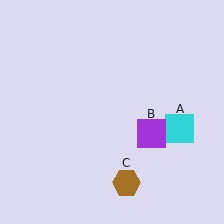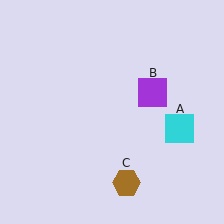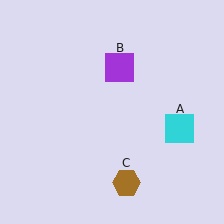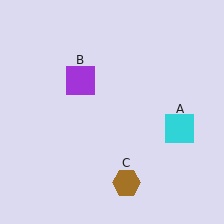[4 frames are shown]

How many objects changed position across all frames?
1 object changed position: purple square (object B).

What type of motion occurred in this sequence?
The purple square (object B) rotated counterclockwise around the center of the scene.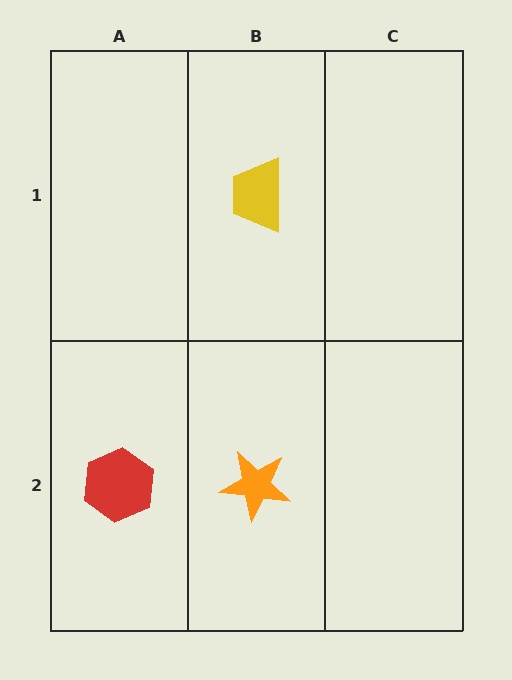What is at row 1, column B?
A yellow trapezoid.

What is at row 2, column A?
A red hexagon.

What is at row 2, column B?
An orange star.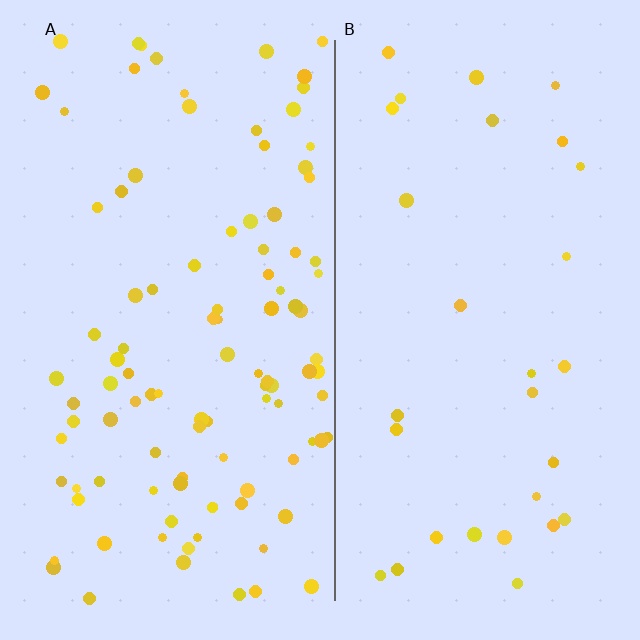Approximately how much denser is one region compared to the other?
Approximately 3.4× — region A over region B.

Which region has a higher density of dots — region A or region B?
A (the left).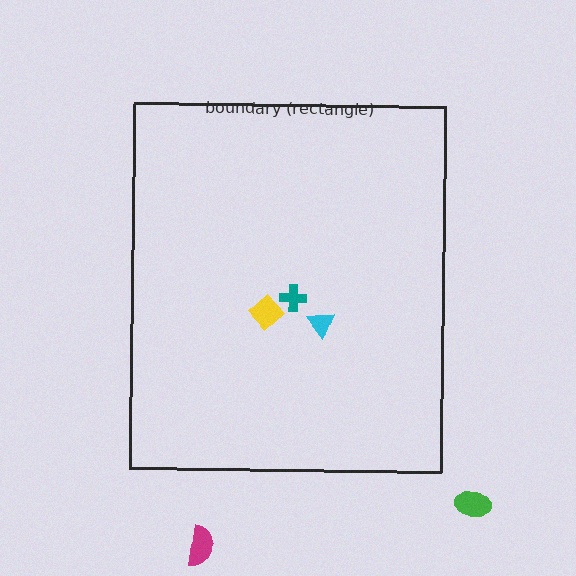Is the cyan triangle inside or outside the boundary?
Inside.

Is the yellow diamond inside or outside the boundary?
Inside.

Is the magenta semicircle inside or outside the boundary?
Outside.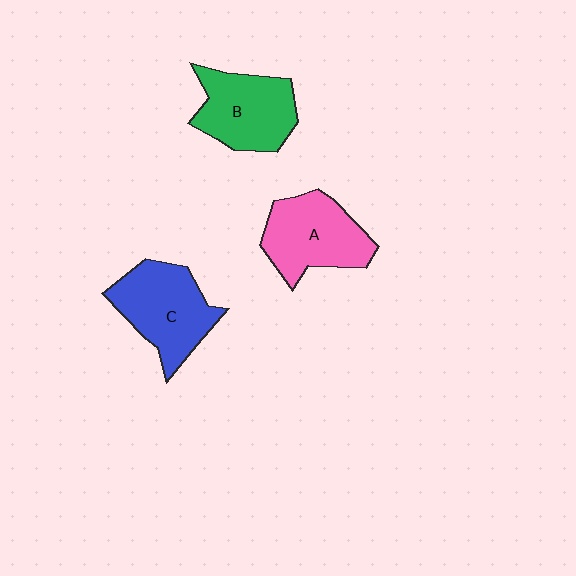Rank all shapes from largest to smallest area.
From largest to smallest: C (blue), A (pink), B (green).